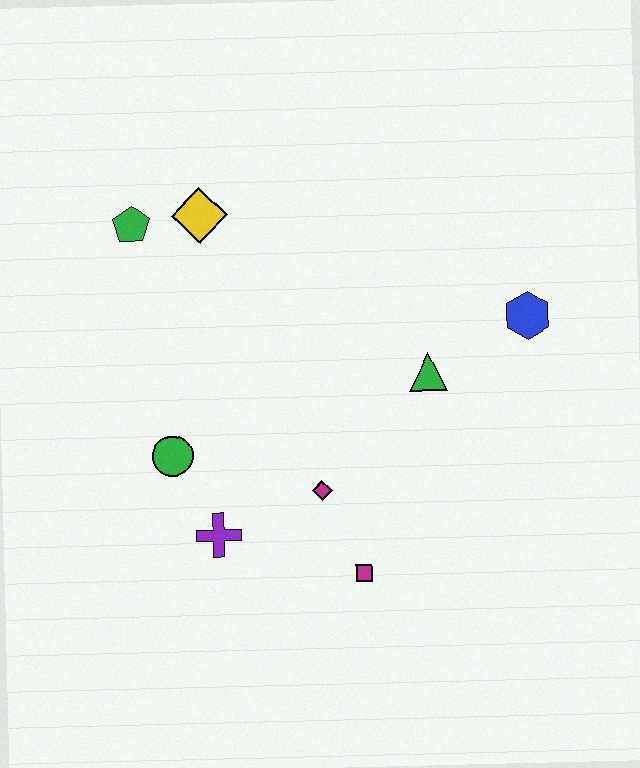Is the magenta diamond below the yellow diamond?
Yes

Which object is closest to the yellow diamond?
The green pentagon is closest to the yellow diamond.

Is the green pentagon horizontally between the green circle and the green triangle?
No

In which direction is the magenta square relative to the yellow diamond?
The magenta square is below the yellow diamond.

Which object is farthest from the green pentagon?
The magenta square is farthest from the green pentagon.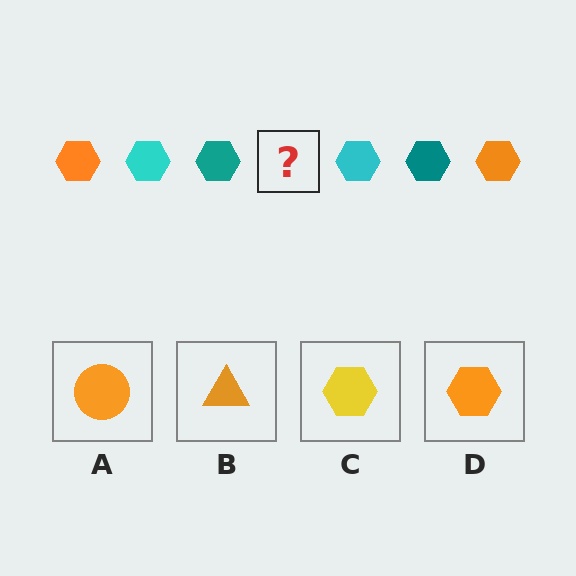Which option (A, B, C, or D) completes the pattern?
D.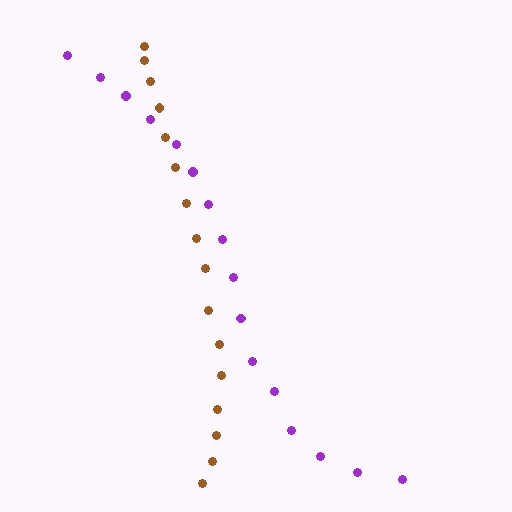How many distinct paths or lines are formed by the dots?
There are 2 distinct paths.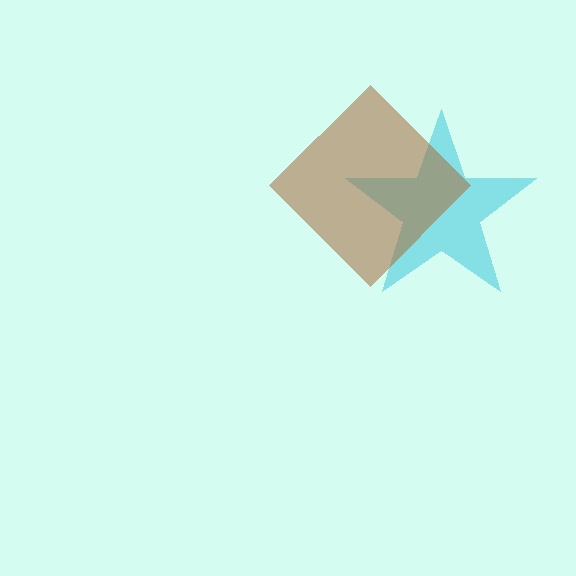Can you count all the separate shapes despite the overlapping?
Yes, there are 2 separate shapes.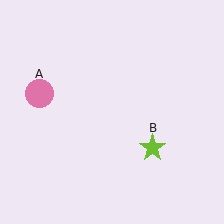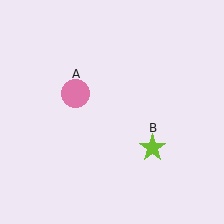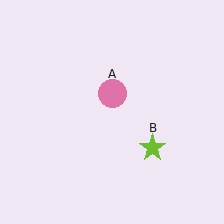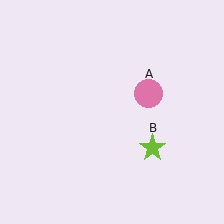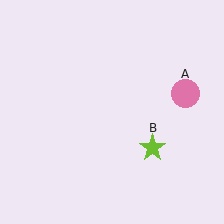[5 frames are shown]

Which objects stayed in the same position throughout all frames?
Lime star (object B) remained stationary.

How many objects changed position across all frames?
1 object changed position: pink circle (object A).